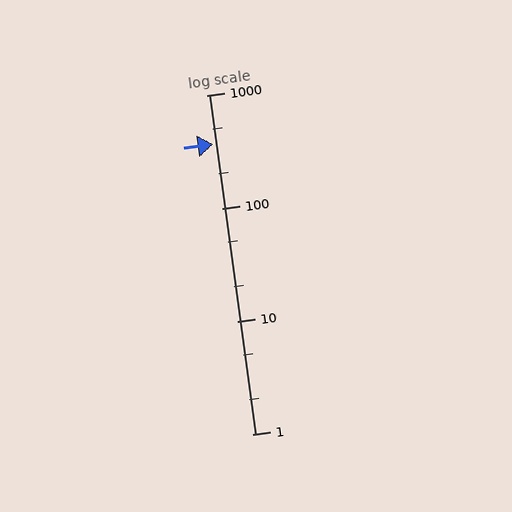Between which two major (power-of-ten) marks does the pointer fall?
The pointer is between 100 and 1000.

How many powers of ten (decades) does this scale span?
The scale spans 3 decades, from 1 to 1000.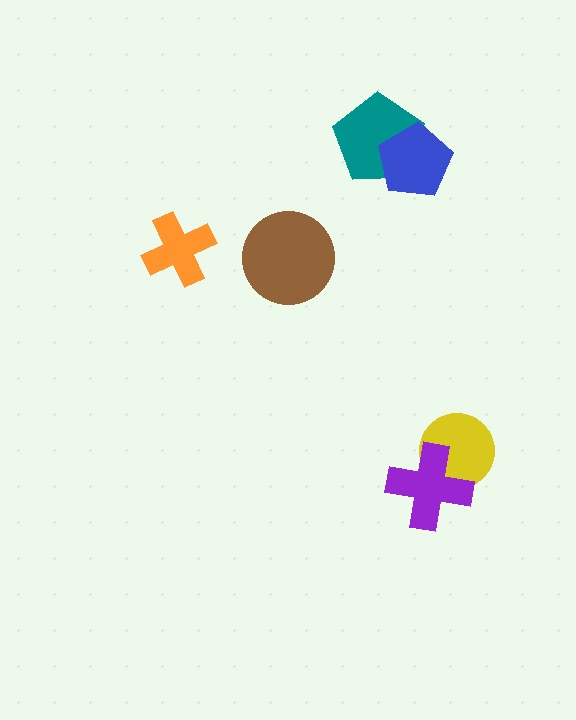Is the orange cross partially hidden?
No, no other shape covers it.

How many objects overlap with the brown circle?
0 objects overlap with the brown circle.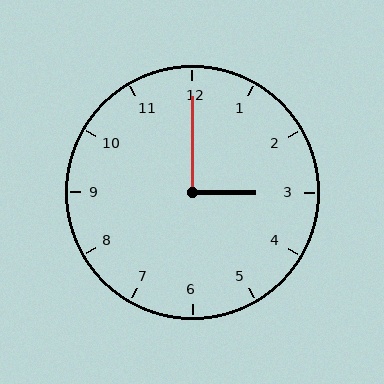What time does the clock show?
3:00.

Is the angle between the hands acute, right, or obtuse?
It is right.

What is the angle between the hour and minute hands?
Approximately 90 degrees.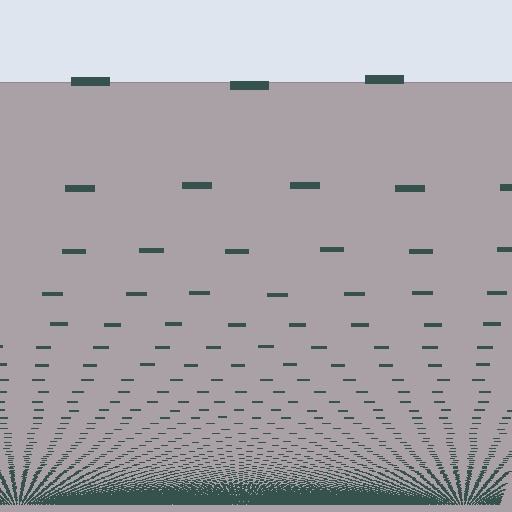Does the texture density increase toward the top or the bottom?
Density increases toward the bottom.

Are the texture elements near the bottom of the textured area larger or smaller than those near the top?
Smaller. The gradient is inverted — elements near the bottom are smaller and denser.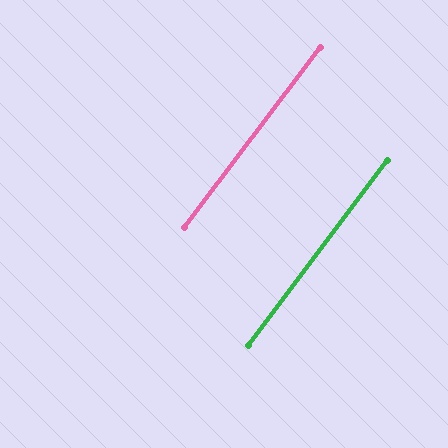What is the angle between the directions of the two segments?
Approximately 0 degrees.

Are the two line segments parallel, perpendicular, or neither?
Parallel — their directions differ by only 0.1°.